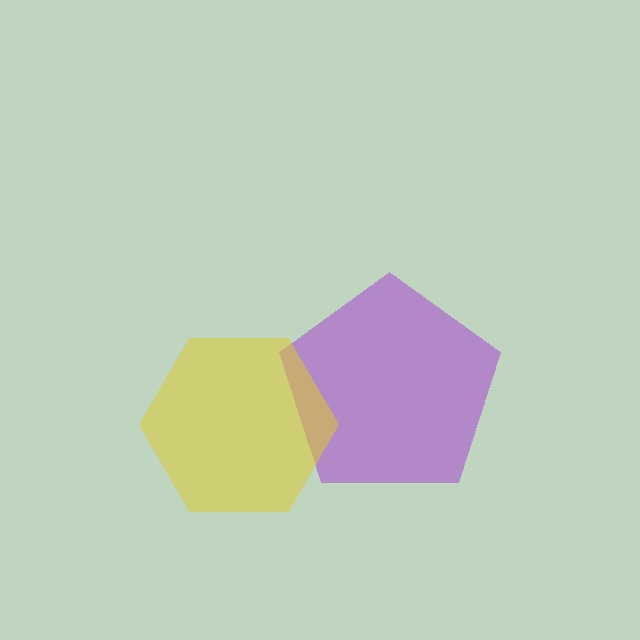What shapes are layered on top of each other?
The layered shapes are: a purple pentagon, a yellow hexagon.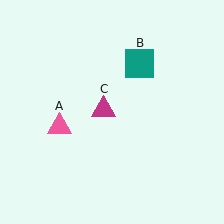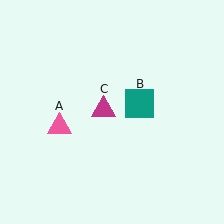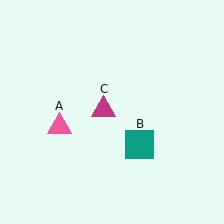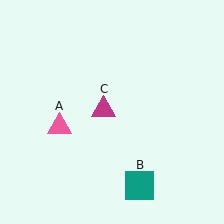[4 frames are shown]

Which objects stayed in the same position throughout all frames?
Pink triangle (object A) and magenta triangle (object C) remained stationary.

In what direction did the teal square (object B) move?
The teal square (object B) moved down.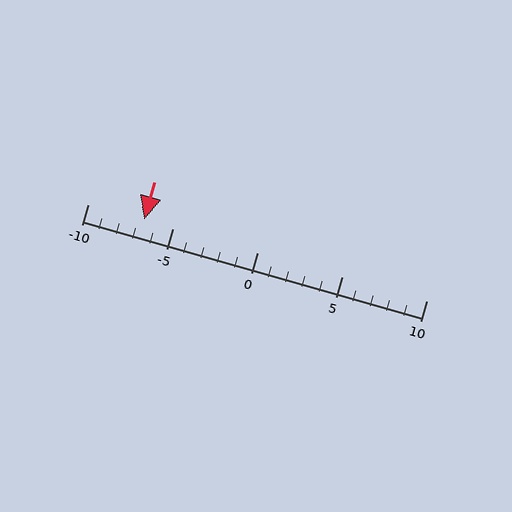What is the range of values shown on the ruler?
The ruler shows values from -10 to 10.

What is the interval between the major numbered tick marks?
The major tick marks are spaced 5 units apart.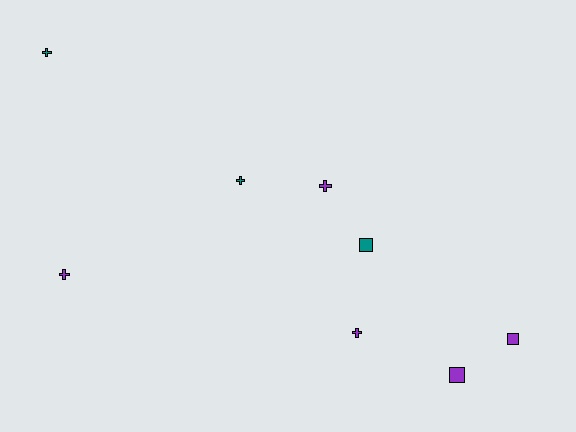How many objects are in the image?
There are 8 objects.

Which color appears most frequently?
Purple, with 5 objects.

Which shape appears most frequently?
Cross, with 5 objects.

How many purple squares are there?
There are 2 purple squares.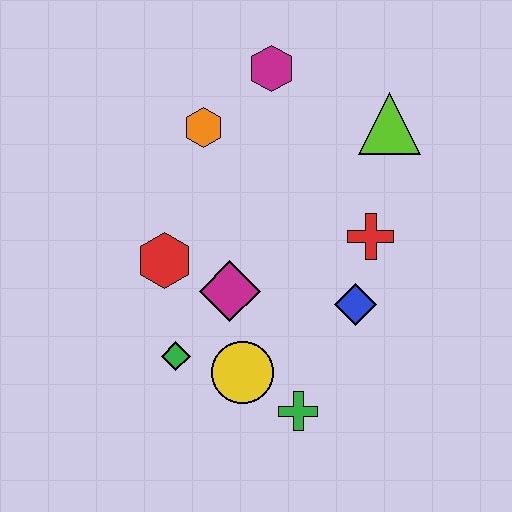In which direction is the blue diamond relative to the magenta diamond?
The blue diamond is to the right of the magenta diamond.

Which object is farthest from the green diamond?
The lime triangle is farthest from the green diamond.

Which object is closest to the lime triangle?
The red cross is closest to the lime triangle.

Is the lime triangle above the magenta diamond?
Yes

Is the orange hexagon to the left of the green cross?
Yes